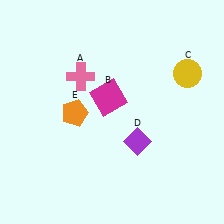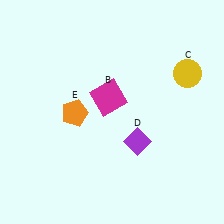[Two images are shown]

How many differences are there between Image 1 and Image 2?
There is 1 difference between the two images.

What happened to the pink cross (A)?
The pink cross (A) was removed in Image 2. It was in the top-left area of Image 1.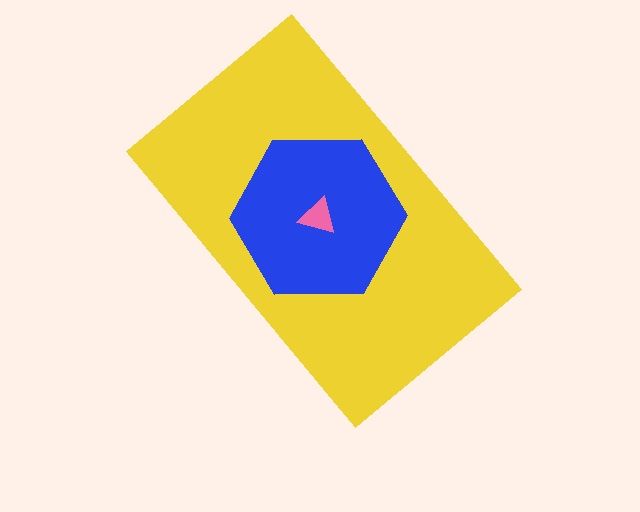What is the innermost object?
The pink triangle.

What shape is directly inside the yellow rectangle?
The blue hexagon.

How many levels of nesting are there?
3.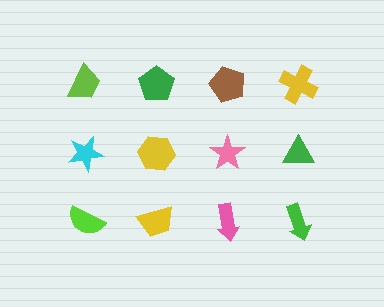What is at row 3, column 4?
A green arrow.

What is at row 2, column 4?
A green triangle.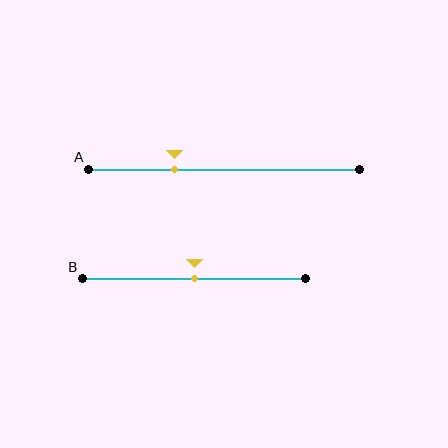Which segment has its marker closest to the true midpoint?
Segment B has its marker closest to the true midpoint.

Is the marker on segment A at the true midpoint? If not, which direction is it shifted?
No, the marker on segment A is shifted to the left by about 18% of the segment length.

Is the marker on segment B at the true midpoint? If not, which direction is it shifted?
Yes, the marker on segment B is at the true midpoint.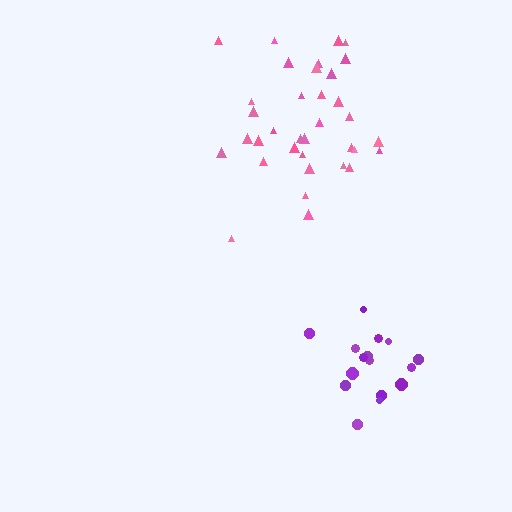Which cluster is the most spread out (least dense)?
Purple.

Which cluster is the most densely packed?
Pink.